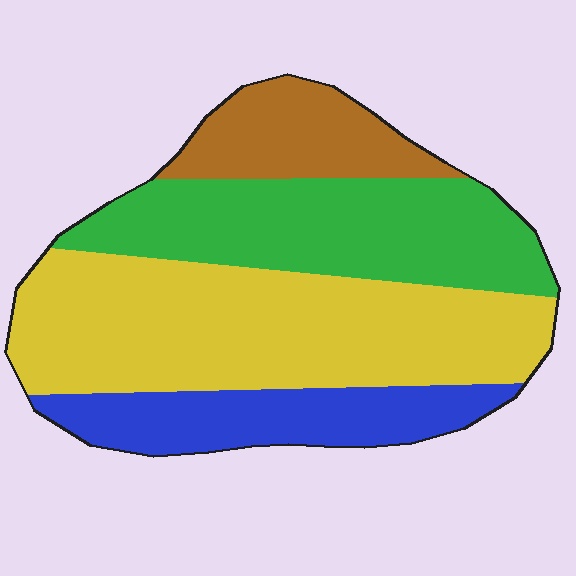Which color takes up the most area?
Yellow, at roughly 40%.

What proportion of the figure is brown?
Brown covers 13% of the figure.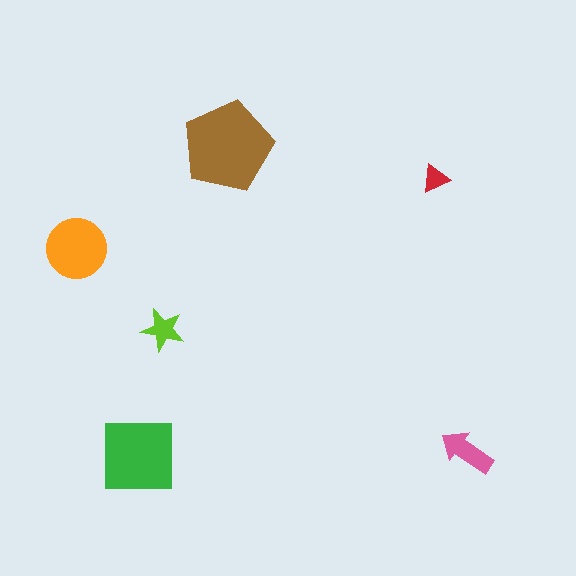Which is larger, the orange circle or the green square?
The green square.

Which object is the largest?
The brown pentagon.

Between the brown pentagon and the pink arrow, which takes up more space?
The brown pentagon.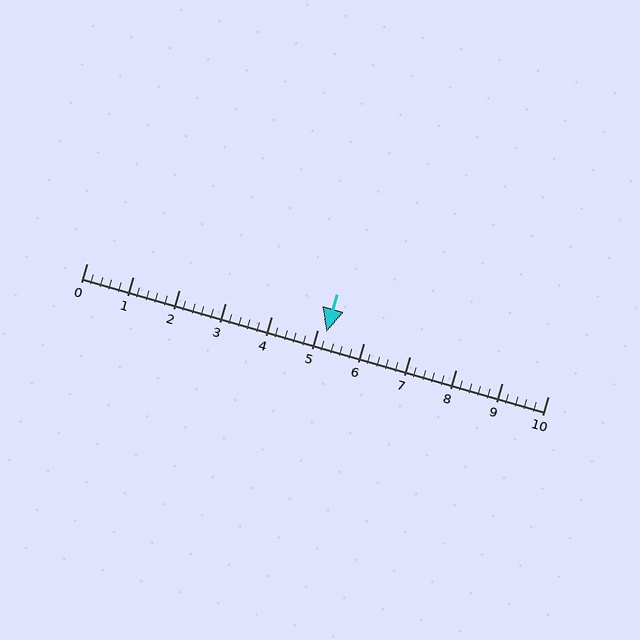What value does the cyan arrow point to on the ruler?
The cyan arrow points to approximately 5.2.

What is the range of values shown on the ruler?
The ruler shows values from 0 to 10.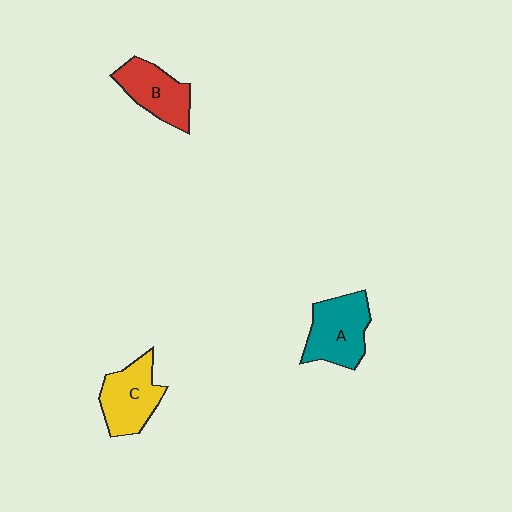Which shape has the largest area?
Shape A (teal).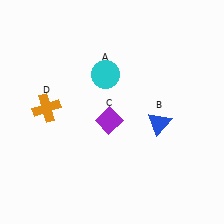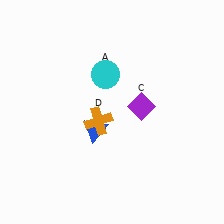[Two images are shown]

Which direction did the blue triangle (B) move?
The blue triangle (B) moved left.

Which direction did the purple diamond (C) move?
The purple diamond (C) moved right.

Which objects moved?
The objects that moved are: the blue triangle (B), the purple diamond (C), the orange cross (D).